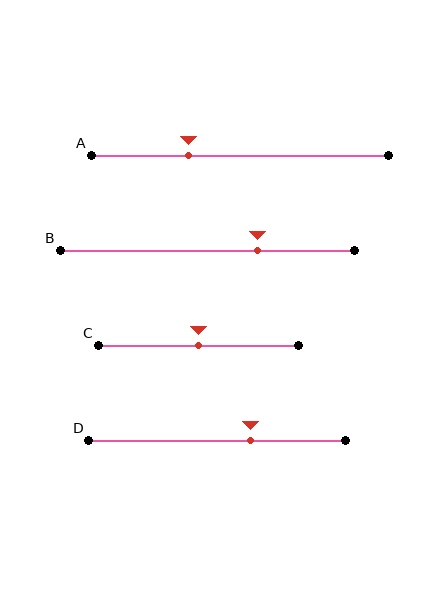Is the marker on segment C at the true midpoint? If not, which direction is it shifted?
Yes, the marker on segment C is at the true midpoint.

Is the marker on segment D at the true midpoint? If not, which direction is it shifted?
No, the marker on segment D is shifted to the right by about 13% of the segment length.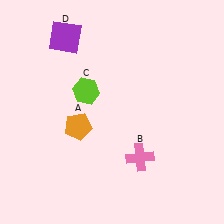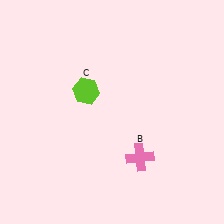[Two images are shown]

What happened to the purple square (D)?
The purple square (D) was removed in Image 2. It was in the top-left area of Image 1.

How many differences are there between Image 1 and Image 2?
There are 2 differences between the two images.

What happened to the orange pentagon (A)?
The orange pentagon (A) was removed in Image 2. It was in the bottom-left area of Image 1.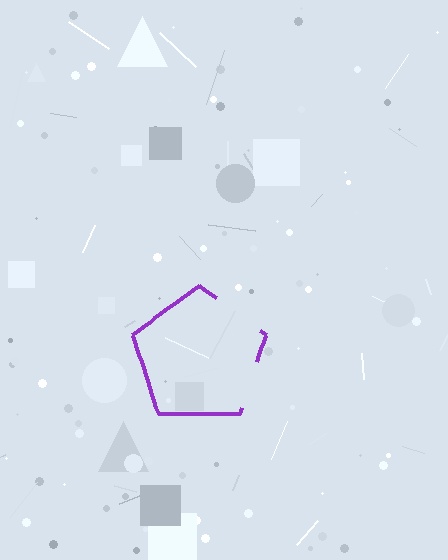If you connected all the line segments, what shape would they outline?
They would outline a pentagon.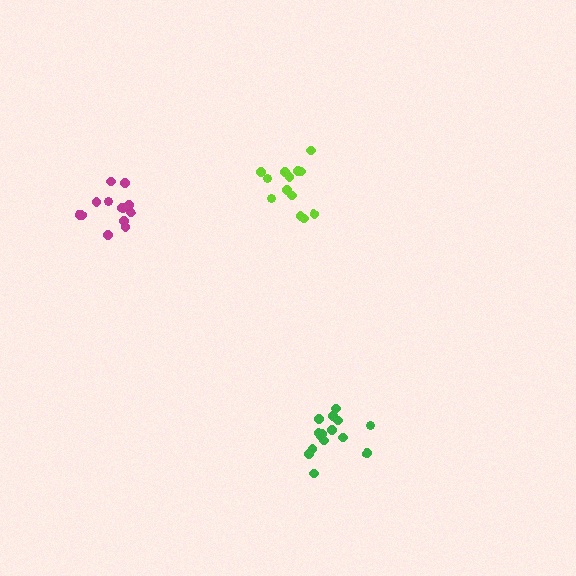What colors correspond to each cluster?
The clusters are colored: lime, magenta, green.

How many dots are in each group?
Group 1: 14 dots, Group 2: 12 dots, Group 3: 16 dots (42 total).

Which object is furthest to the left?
The magenta cluster is leftmost.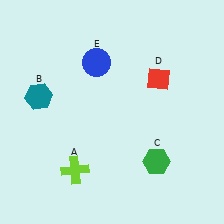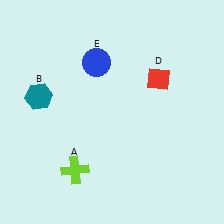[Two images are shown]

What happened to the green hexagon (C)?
The green hexagon (C) was removed in Image 2. It was in the bottom-right area of Image 1.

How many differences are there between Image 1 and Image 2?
There is 1 difference between the two images.